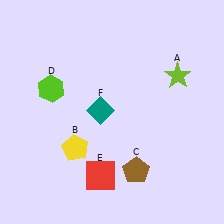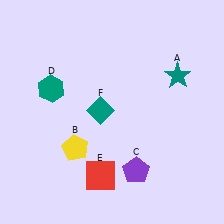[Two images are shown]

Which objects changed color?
A changed from lime to teal. C changed from brown to purple. D changed from lime to teal.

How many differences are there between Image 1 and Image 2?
There are 3 differences between the two images.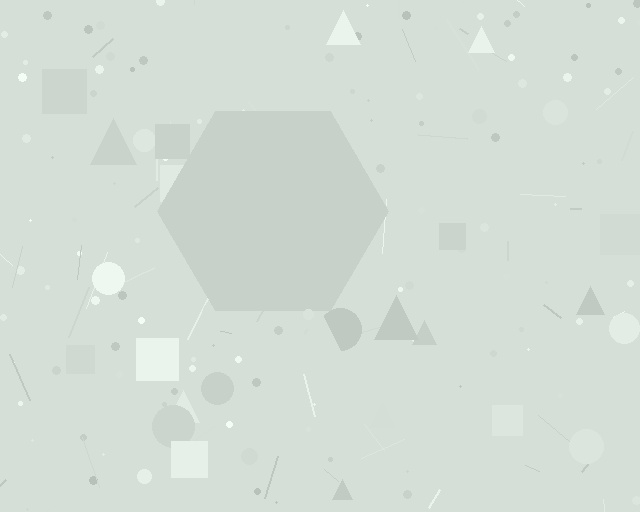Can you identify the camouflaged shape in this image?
The camouflaged shape is a hexagon.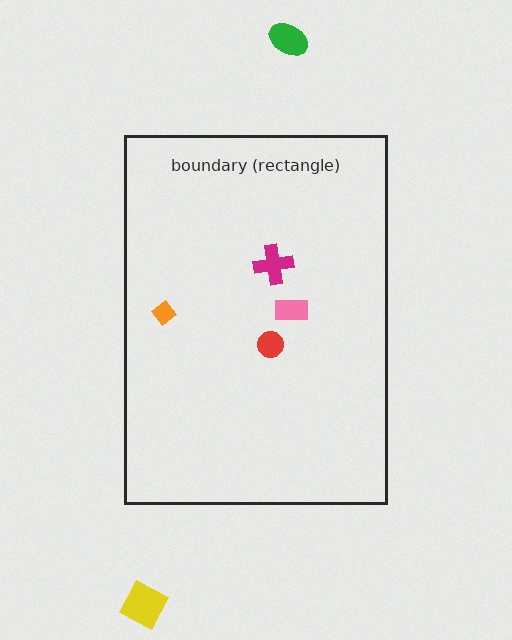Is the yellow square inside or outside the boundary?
Outside.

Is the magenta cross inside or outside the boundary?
Inside.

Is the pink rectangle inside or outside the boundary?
Inside.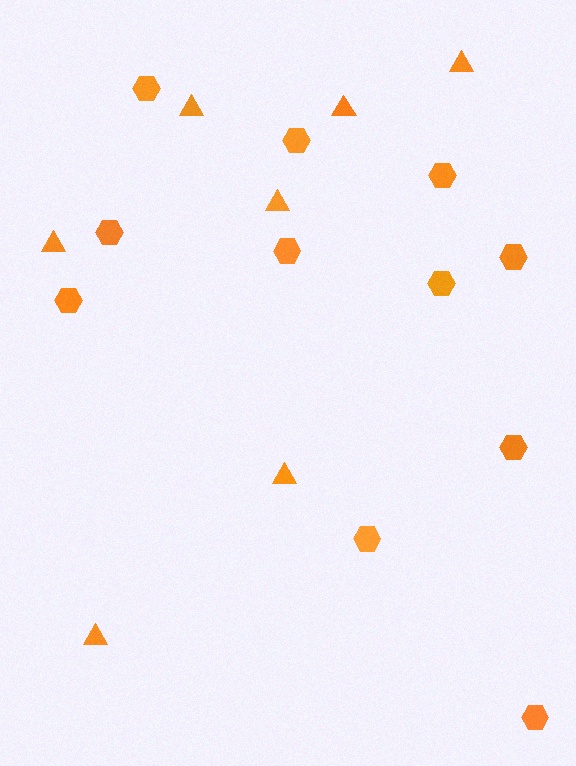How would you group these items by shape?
There are 2 groups: one group of hexagons (11) and one group of triangles (7).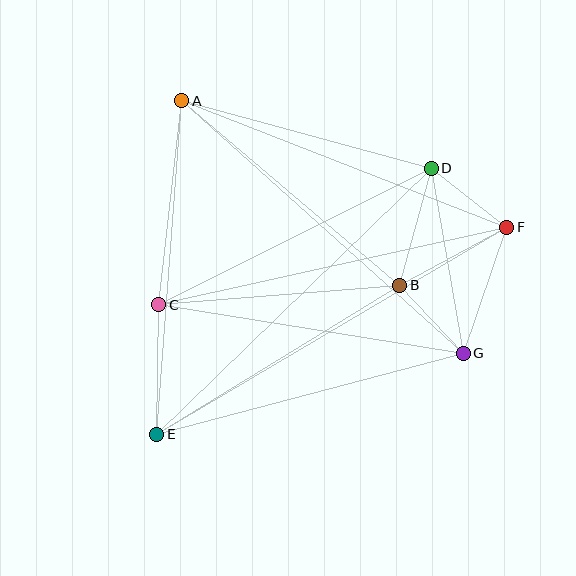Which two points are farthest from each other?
Points E and F are farthest from each other.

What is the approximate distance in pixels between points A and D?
The distance between A and D is approximately 259 pixels.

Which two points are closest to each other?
Points B and G are closest to each other.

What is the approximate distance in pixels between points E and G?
The distance between E and G is approximately 317 pixels.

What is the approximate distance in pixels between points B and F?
The distance between B and F is approximately 122 pixels.